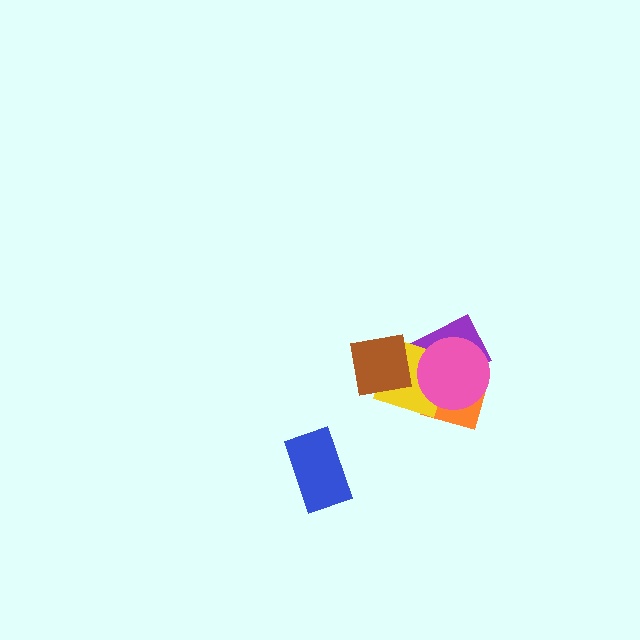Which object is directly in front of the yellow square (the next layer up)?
The brown square is directly in front of the yellow square.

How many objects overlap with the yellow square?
4 objects overlap with the yellow square.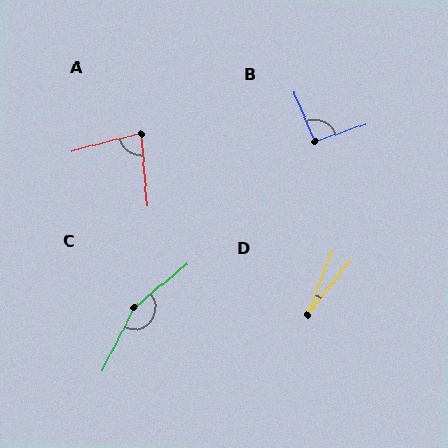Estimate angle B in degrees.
Approximately 94 degrees.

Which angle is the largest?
C, at approximately 156 degrees.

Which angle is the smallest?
D, at approximately 17 degrees.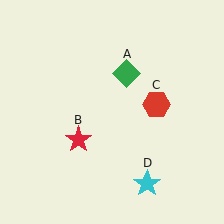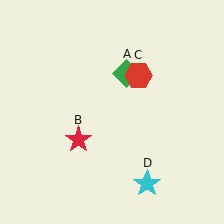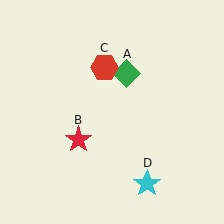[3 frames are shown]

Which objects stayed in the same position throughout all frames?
Green diamond (object A) and red star (object B) and cyan star (object D) remained stationary.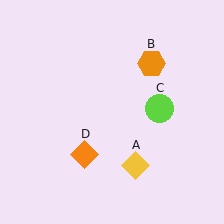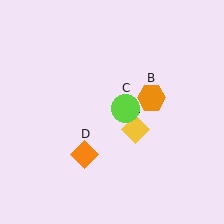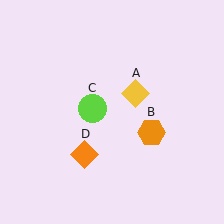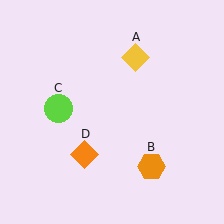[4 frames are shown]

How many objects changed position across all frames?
3 objects changed position: yellow diamond (object A), orange hexagon (object B), lime circle (object C).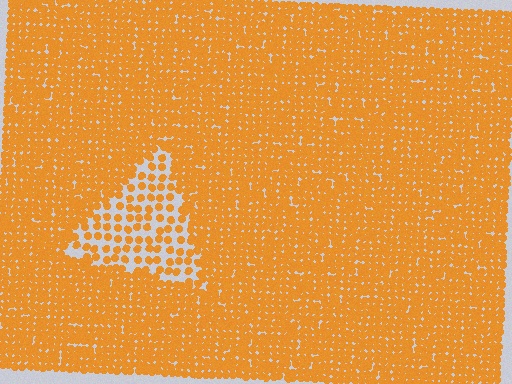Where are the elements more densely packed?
The elements are more densely packed outside the triangle boundary.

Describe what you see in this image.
The image contains small orange elements arranged at two different densities. A triangle-shaped region is visible where the elements are less densely packed than the surrounding area.